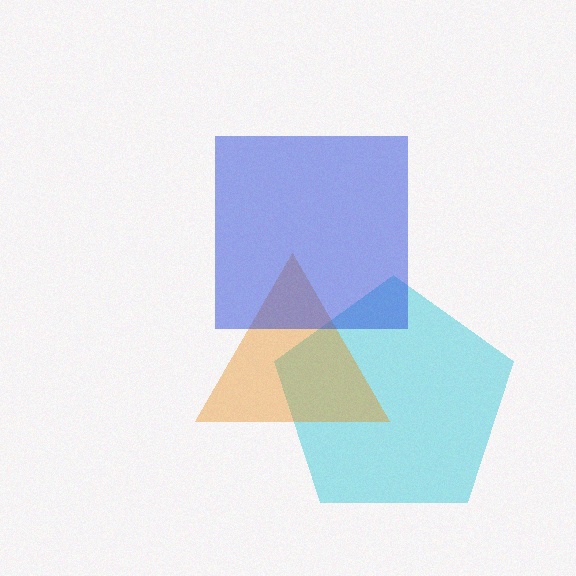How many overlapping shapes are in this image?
There are 3 overlapping shapes in the image.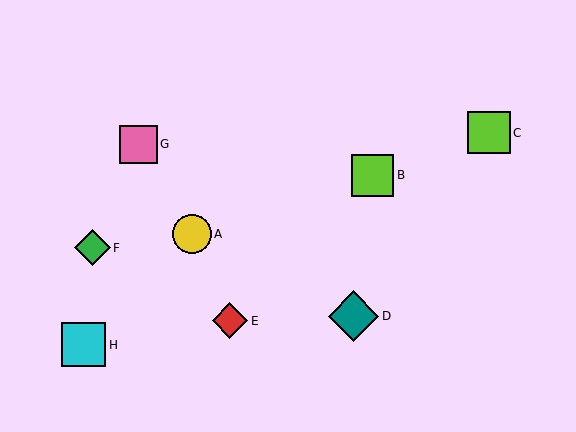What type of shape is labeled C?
Shape C is a lime square.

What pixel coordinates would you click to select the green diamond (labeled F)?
Click at (93, 248) to select the green diamond F.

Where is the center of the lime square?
The center of the lime square is at (372, 175).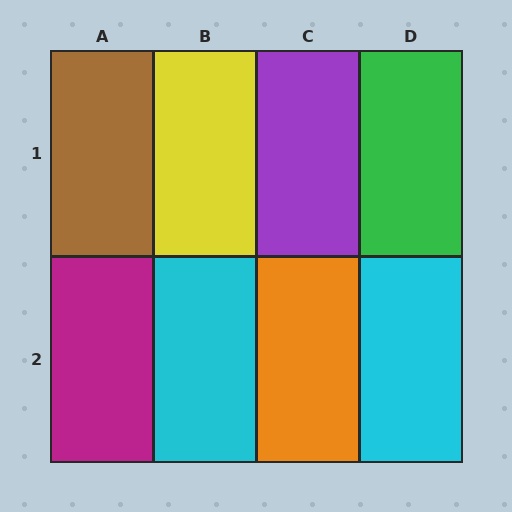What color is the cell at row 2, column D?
Cyan.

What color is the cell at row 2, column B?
Cyan.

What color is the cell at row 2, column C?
Orange.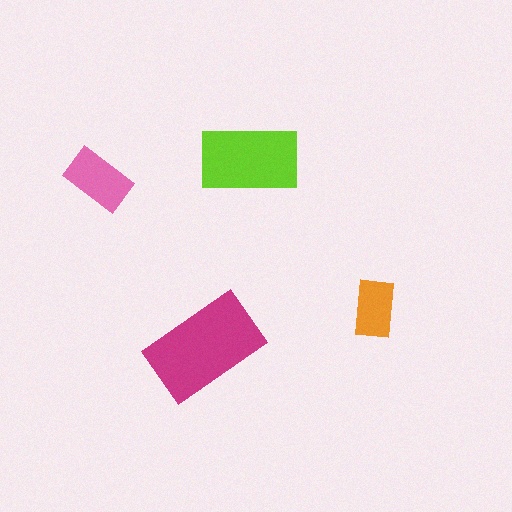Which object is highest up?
The lime rectangle is topmost.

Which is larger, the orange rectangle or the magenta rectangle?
The magenta one.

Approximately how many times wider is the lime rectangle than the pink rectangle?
About 1.5 times wider.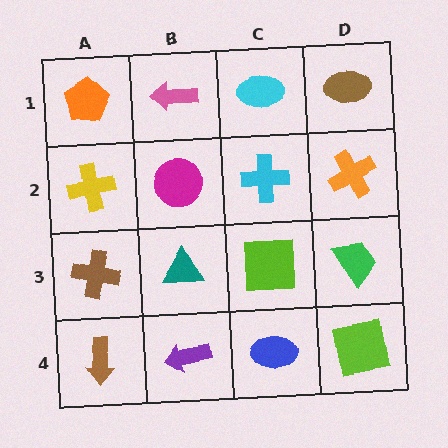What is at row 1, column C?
A cyan ellipse.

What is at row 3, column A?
A brown cross.